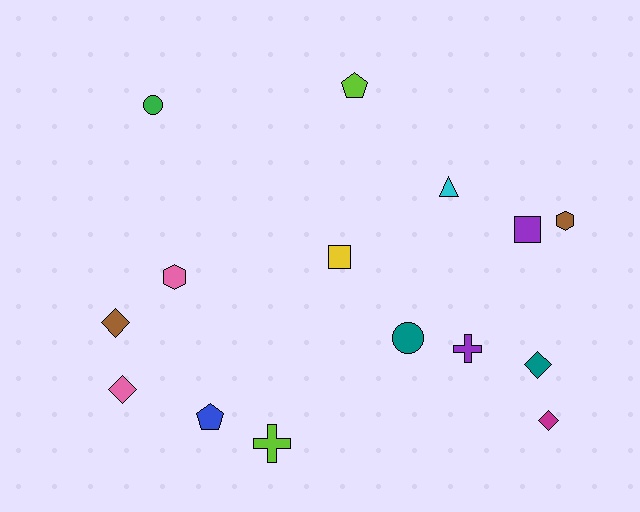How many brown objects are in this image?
There are 2 brown objects.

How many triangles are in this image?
There is 1 triangle.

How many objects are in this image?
There are 15 objects.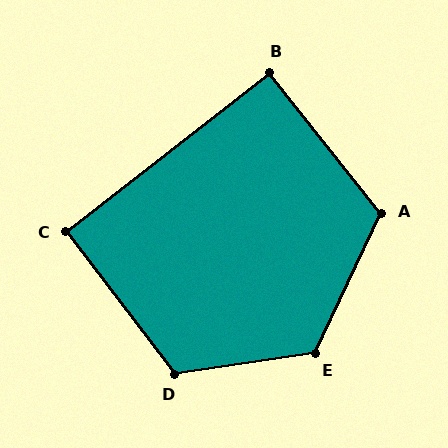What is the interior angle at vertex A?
Approximately 116 degrees (obtuse).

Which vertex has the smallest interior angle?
B, at approximately 91 degrees.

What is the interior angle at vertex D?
Approximately 119 degrees (obtuse).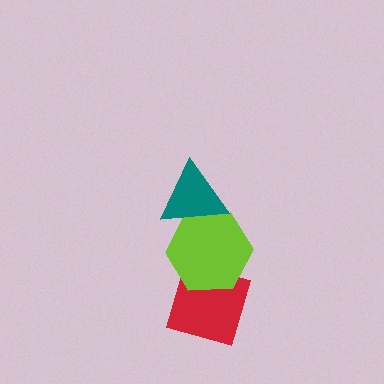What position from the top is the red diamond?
The red diamond is 3rd from the top.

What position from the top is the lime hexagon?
The lime hexagon is 2nd from the top.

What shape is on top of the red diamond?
The lime hexagon is on top of the red diamond.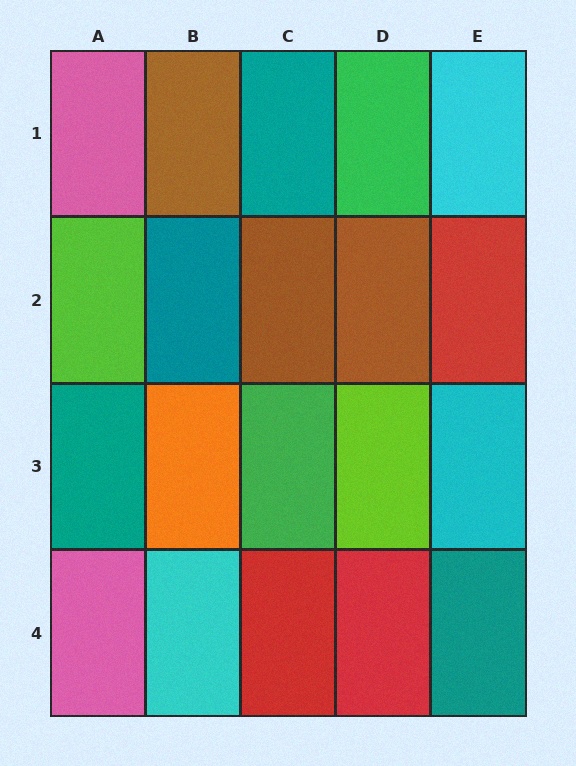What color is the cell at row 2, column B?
Teal.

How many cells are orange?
1 cell is orange.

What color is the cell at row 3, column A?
Teal.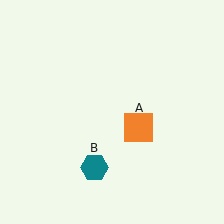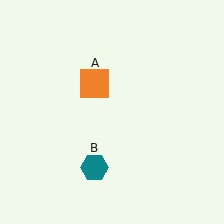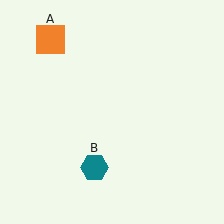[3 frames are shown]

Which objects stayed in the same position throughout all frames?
Teal hexagon (object B) remained stationary.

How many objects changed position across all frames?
1 object changed position: orange square (object A).